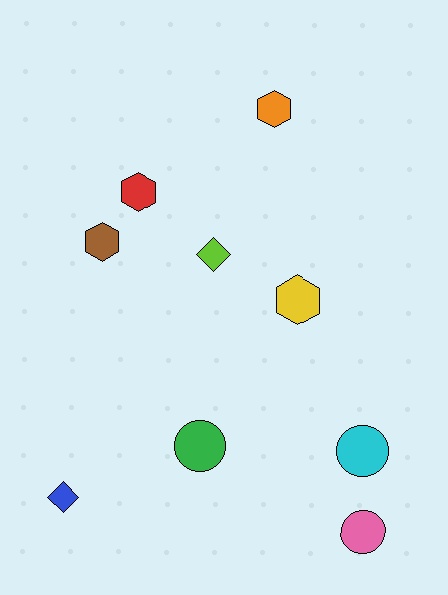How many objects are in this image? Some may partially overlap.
There are 9 objects.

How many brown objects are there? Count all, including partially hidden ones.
There is 1 brown object.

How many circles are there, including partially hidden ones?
There are 3 circles.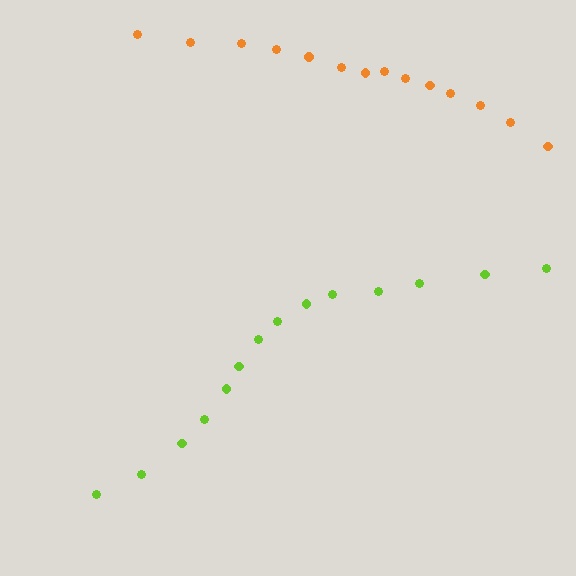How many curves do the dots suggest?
There are 2 distinct paths.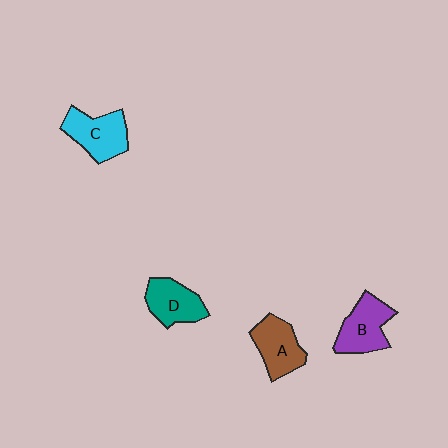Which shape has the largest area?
Shape C (cyan).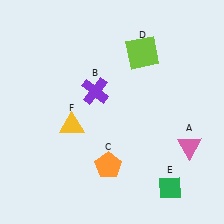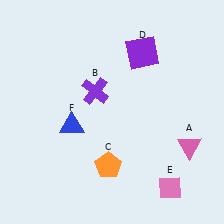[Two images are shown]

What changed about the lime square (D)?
In Image 1, D is lime. In Image 2, it changed to purple.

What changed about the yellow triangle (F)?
In Image 1, F is yellow. In Image 2, it changed to blue.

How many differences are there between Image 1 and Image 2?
There are 3 differences between the two images.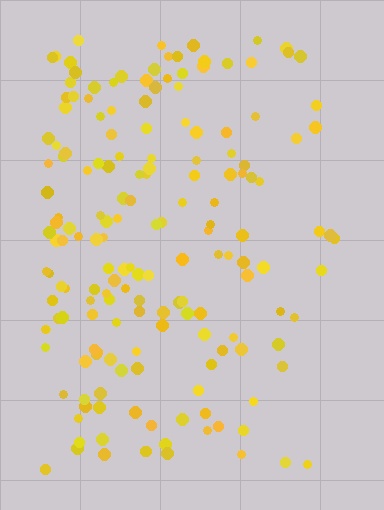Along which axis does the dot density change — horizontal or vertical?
Horizontal.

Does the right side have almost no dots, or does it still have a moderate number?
Still a moderate number, just noticeably fewer than the left.